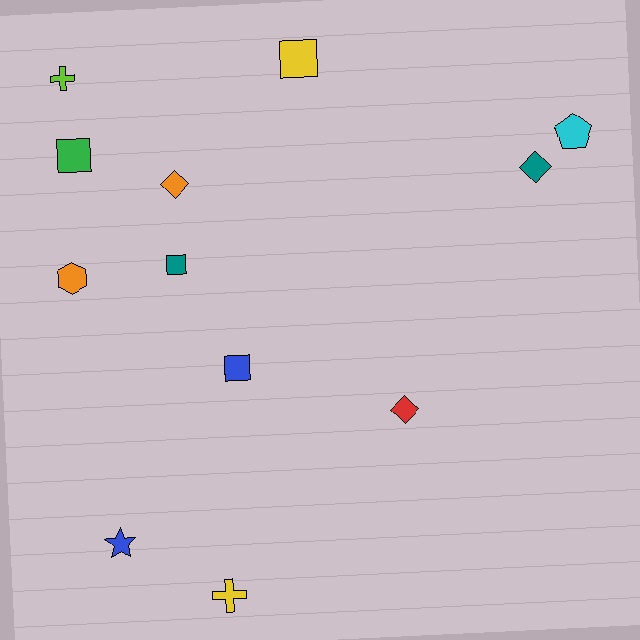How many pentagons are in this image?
There is 1 pentagon.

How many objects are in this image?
There are 12 objects.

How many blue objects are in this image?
There are 2 blue objects.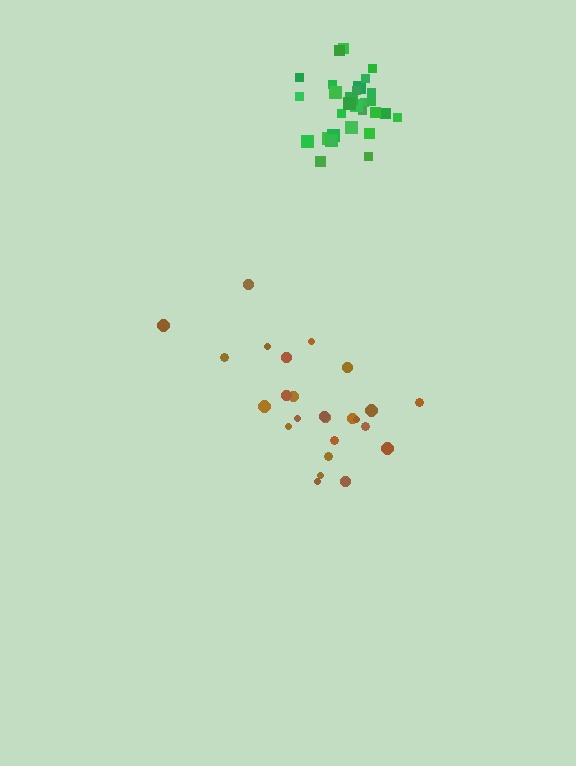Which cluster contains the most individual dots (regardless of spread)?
Green (31).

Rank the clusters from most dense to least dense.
green, brown.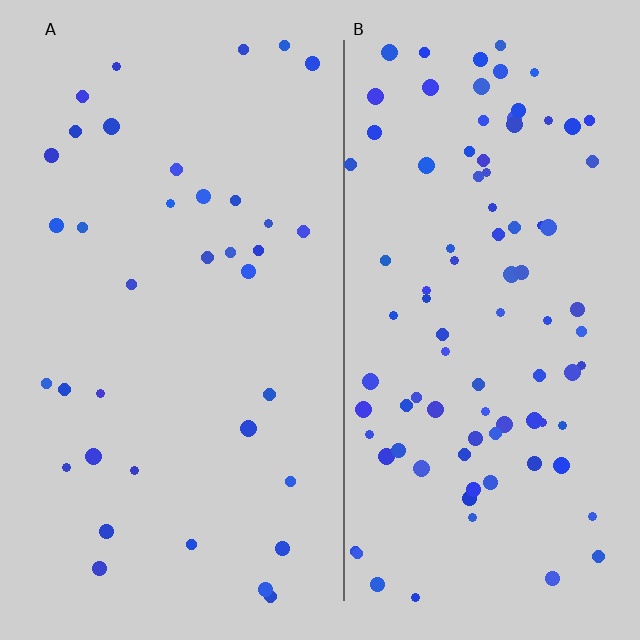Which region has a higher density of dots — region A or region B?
B (the right).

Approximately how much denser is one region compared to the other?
Approximately 2.5× — region B over region A.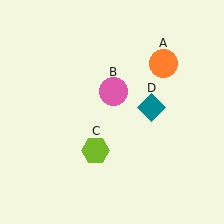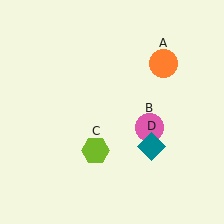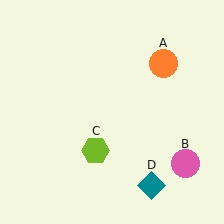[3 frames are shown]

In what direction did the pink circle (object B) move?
The pink circle (object B) moved down and to the right.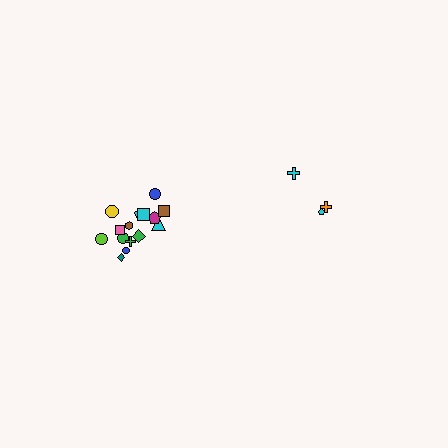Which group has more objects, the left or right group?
The left group.